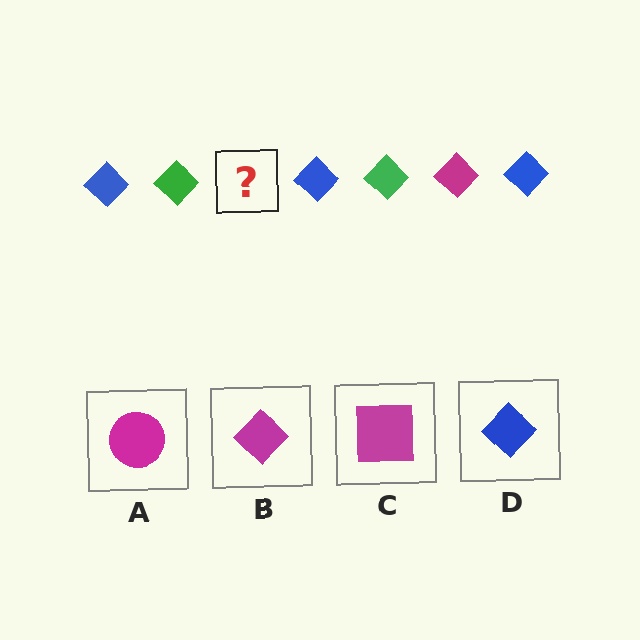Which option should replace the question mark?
Option B.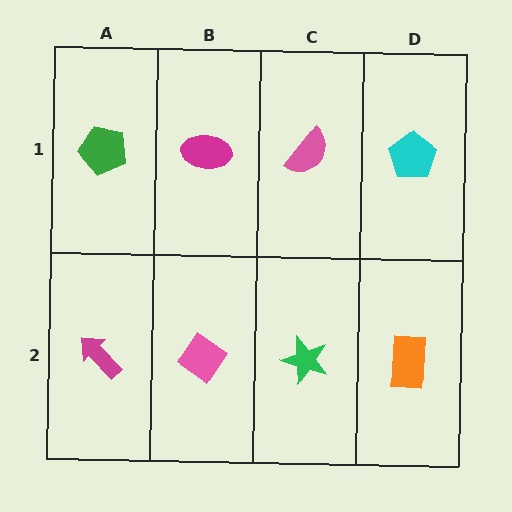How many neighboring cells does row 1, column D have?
2.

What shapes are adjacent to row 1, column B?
A pink diamond (row 2, column B), a green pentagon (row 1, column A), a pink semicircle (row 1, column C).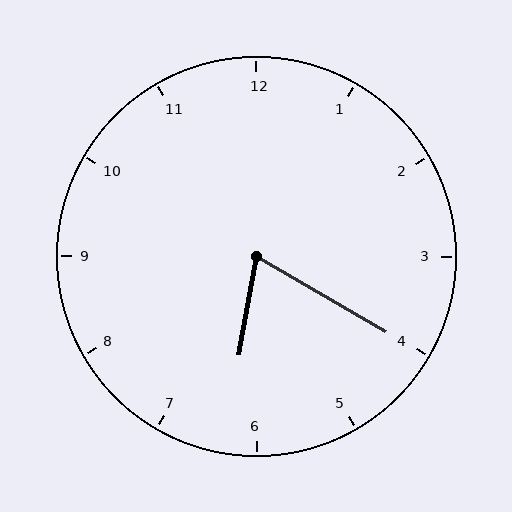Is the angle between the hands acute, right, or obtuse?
It is acute.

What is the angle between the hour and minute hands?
Approximately 70 degrees.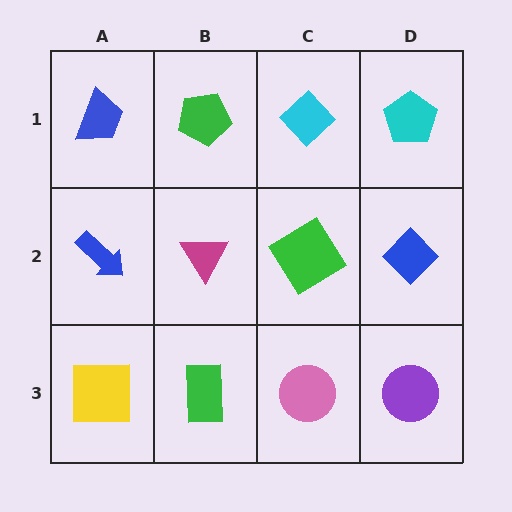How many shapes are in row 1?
4 shapes.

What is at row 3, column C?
A pink circle.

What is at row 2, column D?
A blue diamond.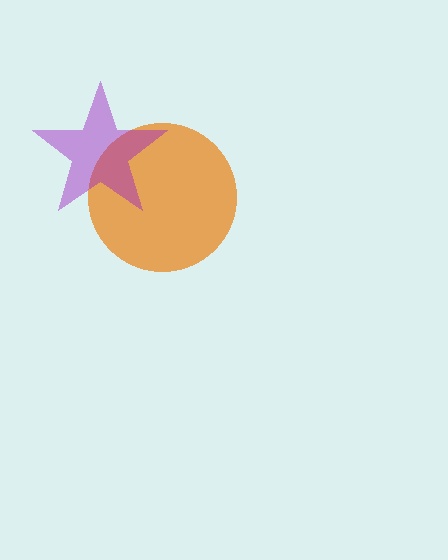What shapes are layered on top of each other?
The layered shapes are: an orange circle, a purple star.